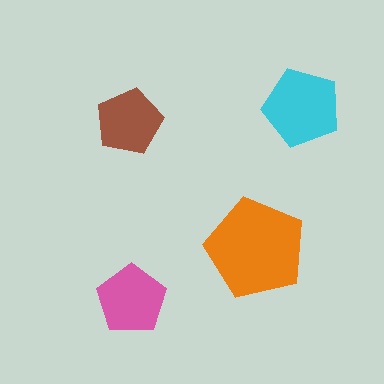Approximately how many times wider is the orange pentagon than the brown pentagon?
About 1.5 times wider.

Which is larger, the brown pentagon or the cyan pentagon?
The cyan one.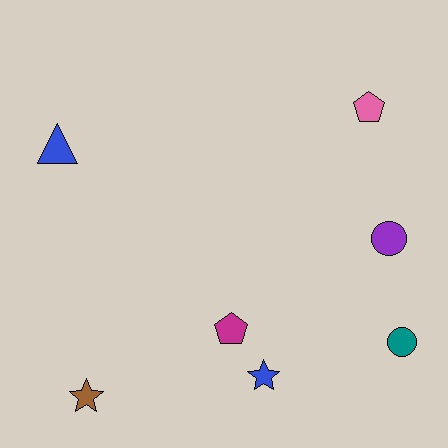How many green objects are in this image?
There are no green objects.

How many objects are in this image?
There are 7 objects.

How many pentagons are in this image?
There are 2 pentagons.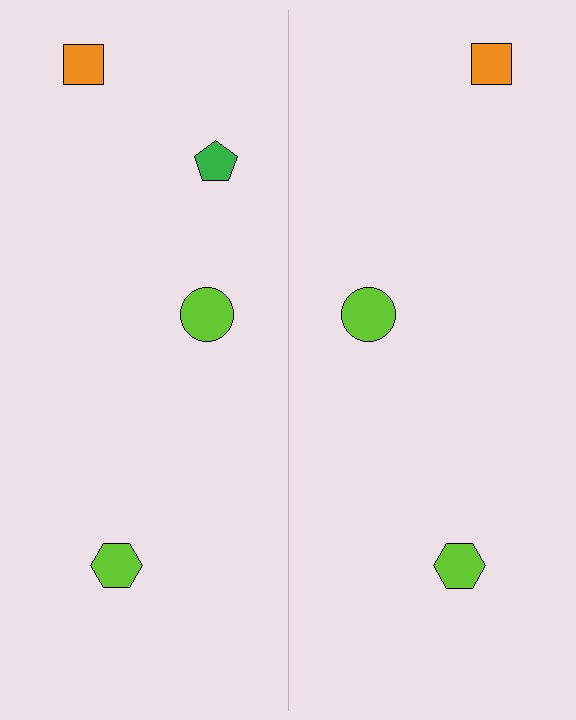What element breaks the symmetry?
A green pentagon is missing from the right side.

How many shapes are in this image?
There are 7 shapes in this image.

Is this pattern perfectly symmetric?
No, the pattern is not perfectly symmetric. A green pentagon is missing from the right side.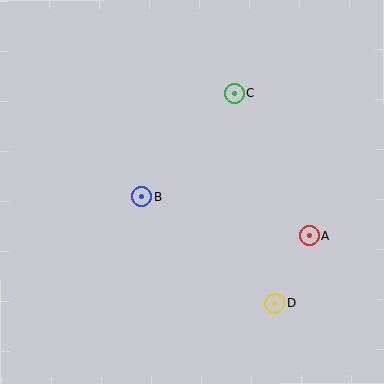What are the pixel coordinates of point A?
Point A is at (310, 236).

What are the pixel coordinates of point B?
Point B is at (142, 197).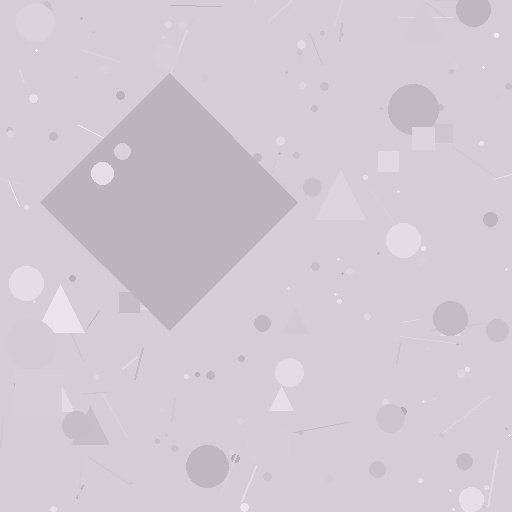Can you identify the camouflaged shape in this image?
The camouflaged shape is a diamond.